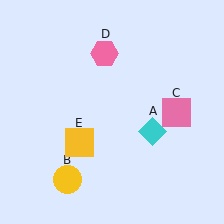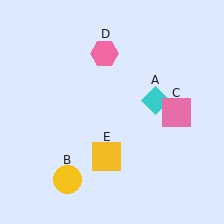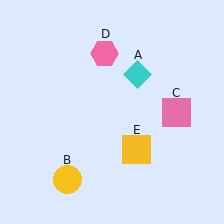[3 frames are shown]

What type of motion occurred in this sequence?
The cyan diamond (object A), yellow square (object E) rotated counterclockwise around the center of the scene.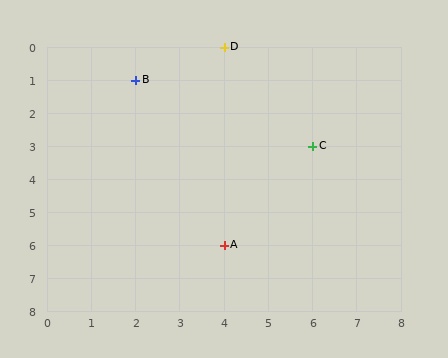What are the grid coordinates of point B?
Point B is at grid coordinates (2, 1).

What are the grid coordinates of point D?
Point D is at grid coordinates (4, 0).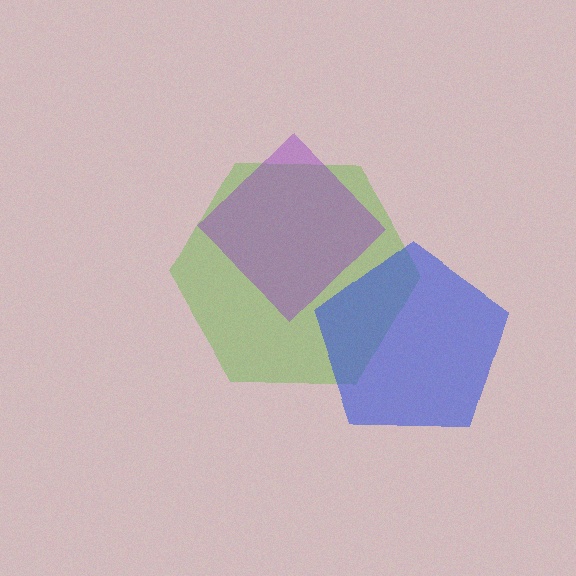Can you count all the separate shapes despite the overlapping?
Yes, there are 3 separate shapes.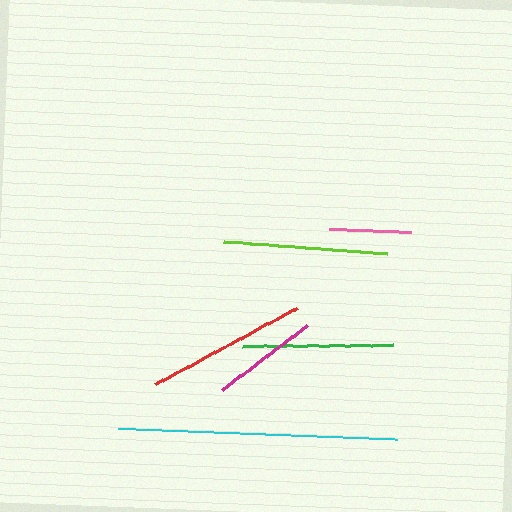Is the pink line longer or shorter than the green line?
The green line is longer than the pink line.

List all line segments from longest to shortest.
From longest to shortest: cyan, lime, red, green, magenta, pink.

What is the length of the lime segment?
The lime segment is approximately 164 pixels long.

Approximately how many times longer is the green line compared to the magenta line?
The green line is approximately 1.4 times the length of the magenta line.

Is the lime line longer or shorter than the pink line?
The lime line is longer than the pink line.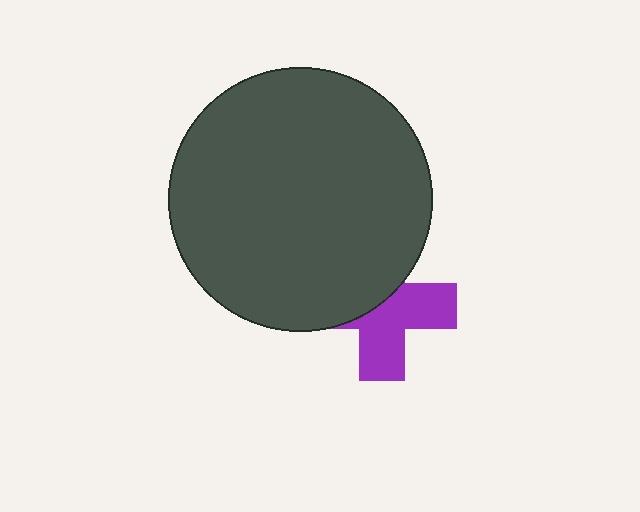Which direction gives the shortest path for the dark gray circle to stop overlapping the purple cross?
Moving up gives the shortest separation.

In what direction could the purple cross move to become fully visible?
The purple cross could move down. That would shift it out from behind the dark gray circle entirely.